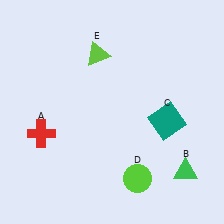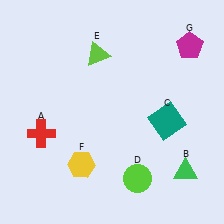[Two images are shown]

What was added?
A yellow hexagon (F), a magenta pentagon (G) were added in Image 2.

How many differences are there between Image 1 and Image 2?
There are 2 differences between the two images.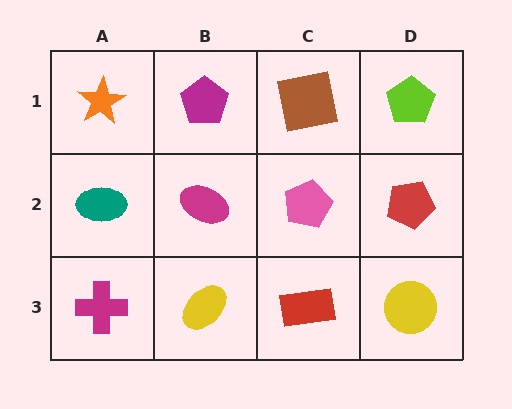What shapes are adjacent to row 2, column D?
A lime pentagon (row 1, column D), a yellow circle (row 3, column D), a pink pentagon (row 2, column C).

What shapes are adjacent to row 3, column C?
A pink pentagon (row 2, column C), a yellow ellipse (row 3, column B), a yellow circle (row 3, column D).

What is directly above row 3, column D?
A red pentagon.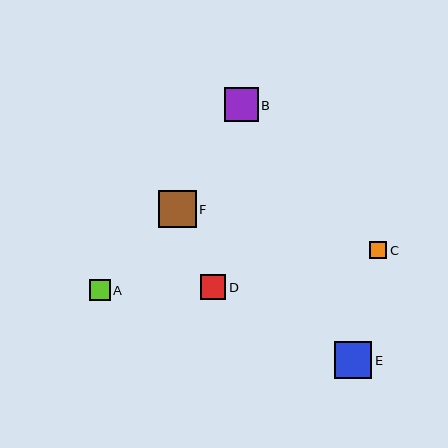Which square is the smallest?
Square C is the smallest with a size of approximately 18 pixels.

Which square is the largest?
Square F is the largest with a size of approximately 37 pixels.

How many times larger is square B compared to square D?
Square B is approximately 1.3 times the size of square D.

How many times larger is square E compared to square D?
Square E is approximately 1.5 times the size of square D.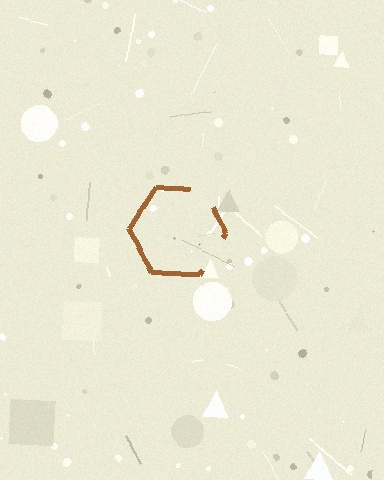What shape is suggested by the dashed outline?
The dashed outline suggests a hexagon.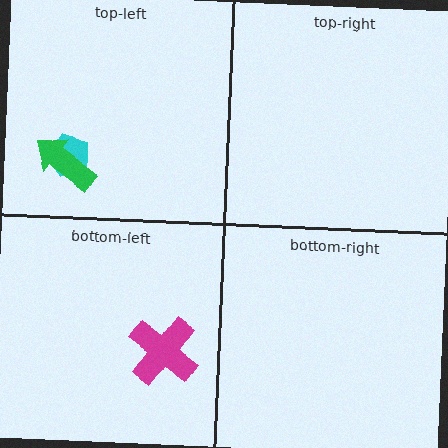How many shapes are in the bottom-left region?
1.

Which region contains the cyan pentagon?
The top-left region.